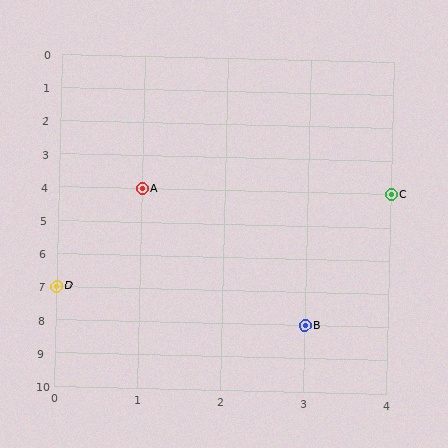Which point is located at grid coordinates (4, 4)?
Point C is at (4, 4).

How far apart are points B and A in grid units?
Points B and A are 2 columns and 4 rows apart (about 4.5 grid units diagonally).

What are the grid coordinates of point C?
Point C is at grid coordinates (4, 4).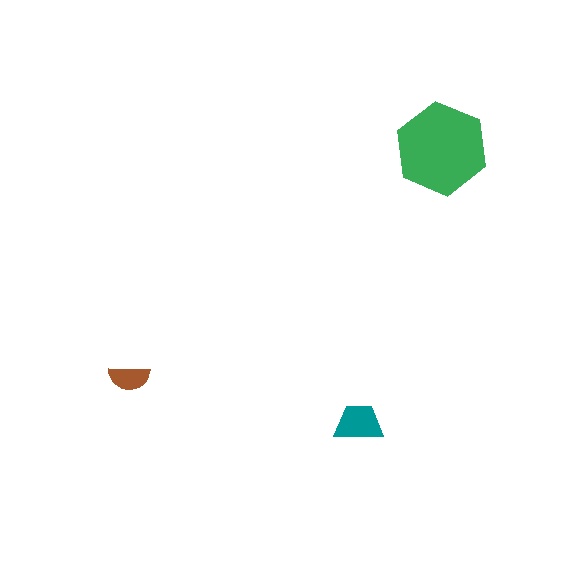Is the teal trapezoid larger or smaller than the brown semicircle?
Larger.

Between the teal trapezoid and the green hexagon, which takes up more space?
The green hexagon.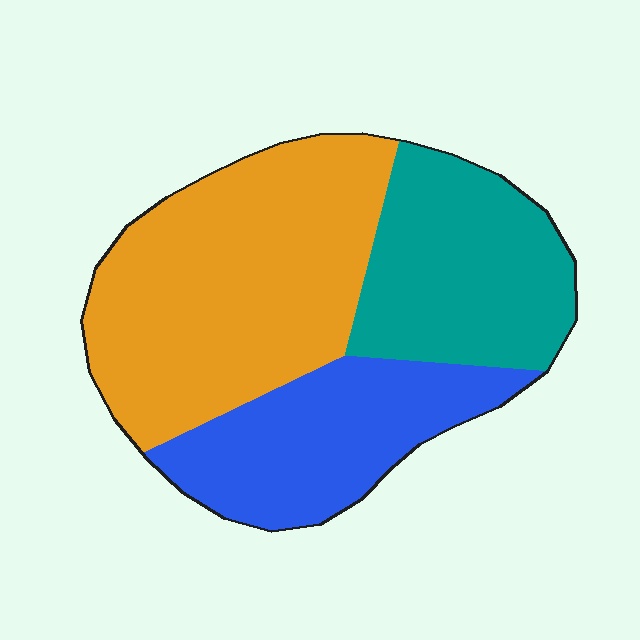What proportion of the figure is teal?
Teal takes up between a sixth and a third of the figure.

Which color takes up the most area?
Orange, at roughly 45%.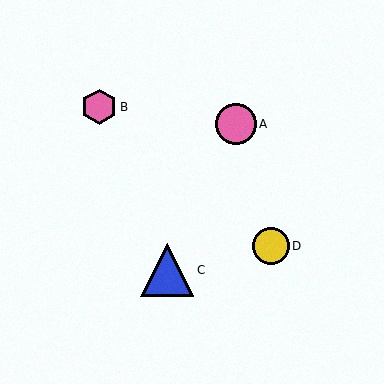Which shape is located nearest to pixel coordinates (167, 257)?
The blue triangle (labeled C) at (167, 270) is nearest to that location.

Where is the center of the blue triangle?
The center of the blue triangle is at (167, 270).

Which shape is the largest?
The blue triangle (labeled C) is the largest.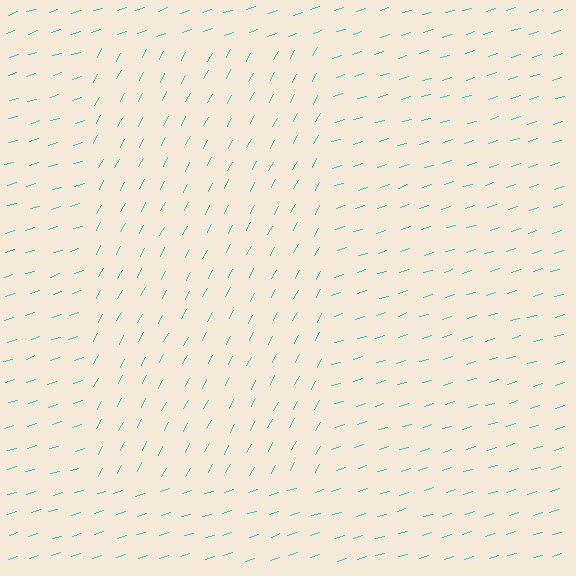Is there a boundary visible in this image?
Yes, there is a texture boundary formed by a change in line orientation.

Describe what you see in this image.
The image is filled with small cyan line segments. A rectangle region in the image has lines oriented differently from the surrounding lines, creating a visible texture boundary.